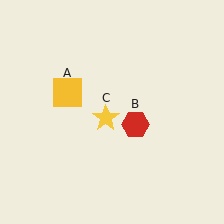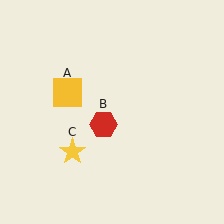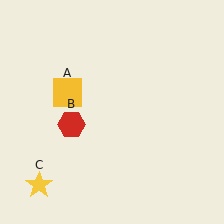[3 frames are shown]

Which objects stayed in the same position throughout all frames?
Yellow square (object A) remained stationary.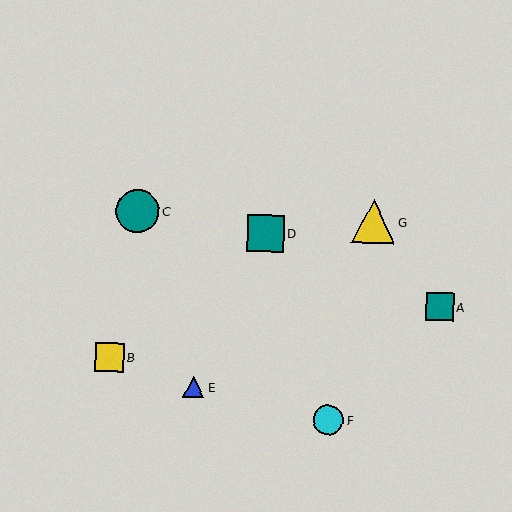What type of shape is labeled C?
Shape C is a teal circle.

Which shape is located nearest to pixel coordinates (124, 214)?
The teal circle (labeled C) at (138, 211) is nearest to that location.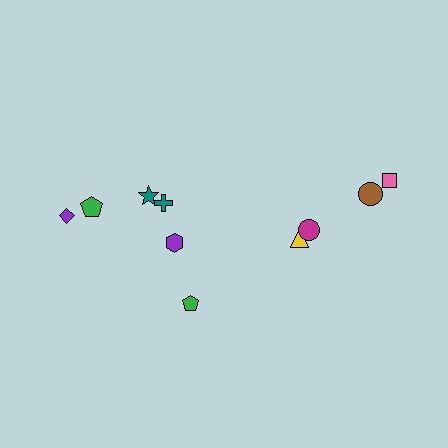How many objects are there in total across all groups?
There are 10 objects.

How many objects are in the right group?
There are 4 objects.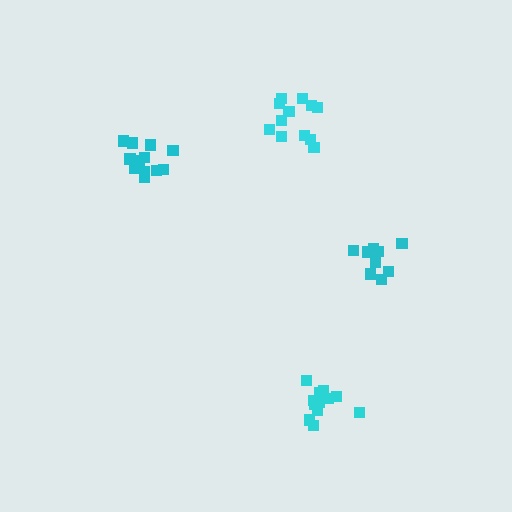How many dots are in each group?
Group 1: 9 dots, Group 2: 12 dots, Group 3: 13 dots, Group 4: 12 dots (46 total).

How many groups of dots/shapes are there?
There are 4 groups.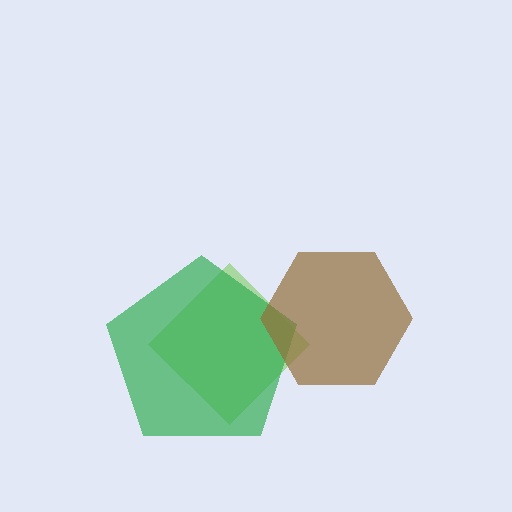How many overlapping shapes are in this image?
There are 3 overlapping shapes in the image.